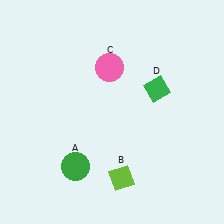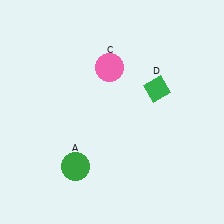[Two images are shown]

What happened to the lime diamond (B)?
The lime diamond (B) was removed in Image 2. It was in the bottom-right area of Image 1.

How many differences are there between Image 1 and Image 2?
There is 1 difference between the two images.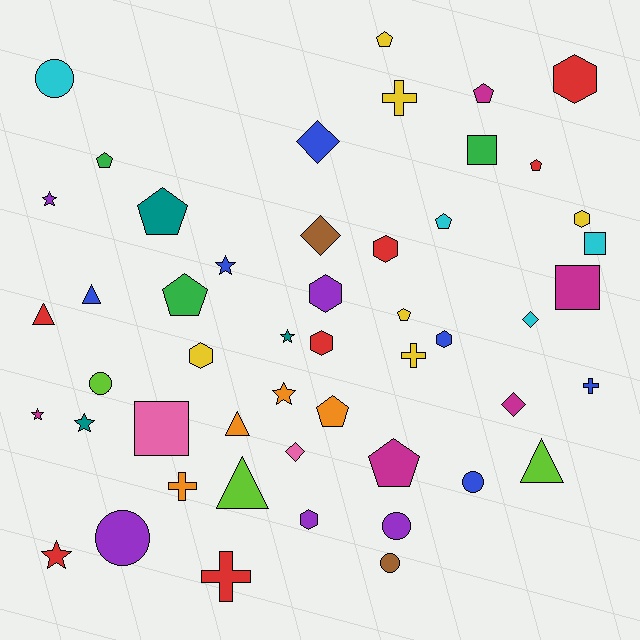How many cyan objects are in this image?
There are 4 cyan objects.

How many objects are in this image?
There are 50 objects.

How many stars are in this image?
There are 7 stars.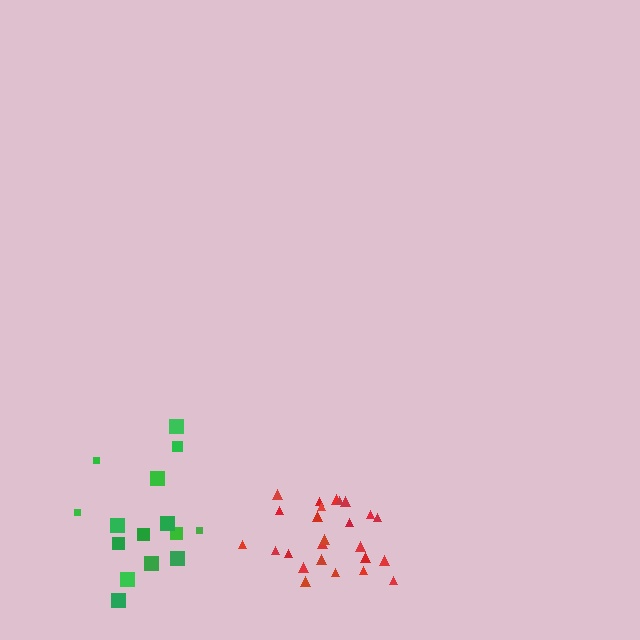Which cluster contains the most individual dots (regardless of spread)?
Red (25).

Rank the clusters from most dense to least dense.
red, green.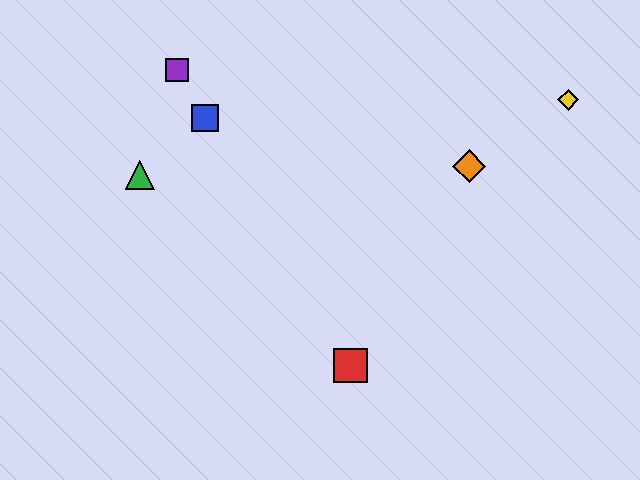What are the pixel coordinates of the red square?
The red square is at (351, 366).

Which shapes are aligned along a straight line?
The red square, the blue square, the purple square are aligned along a straight line.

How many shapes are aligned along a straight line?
3 shapes (the red square, the blue square, the purple square) are aligned along a straight line.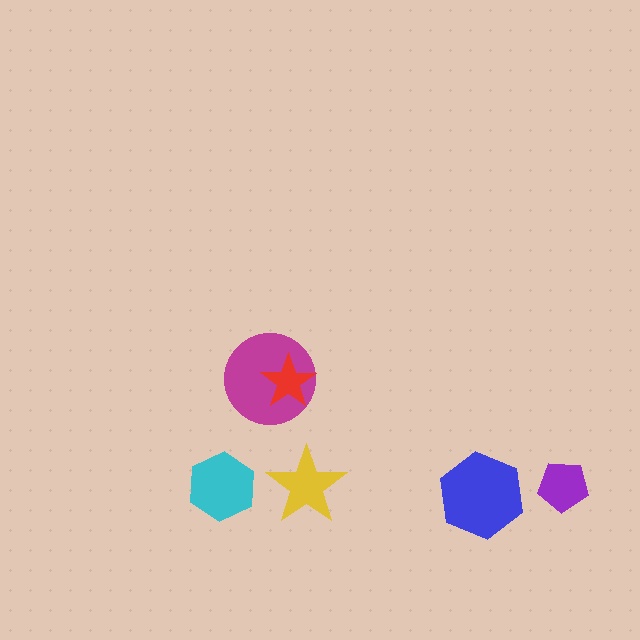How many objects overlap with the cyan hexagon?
0 objects overlap with the cyan hexagon.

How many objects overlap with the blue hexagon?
0 objects overlap with the blue hexagon.